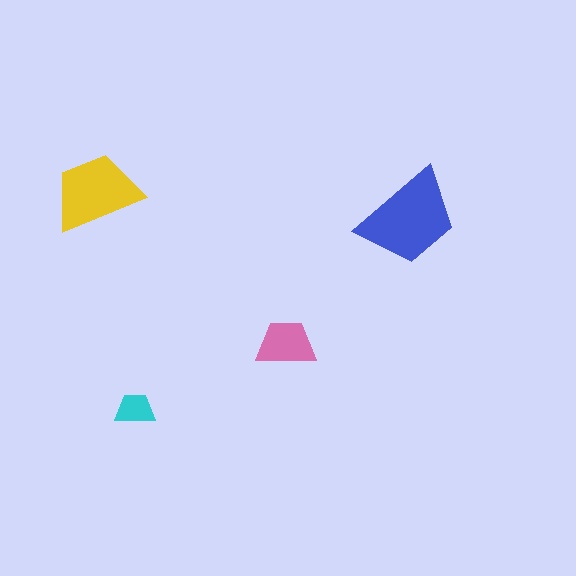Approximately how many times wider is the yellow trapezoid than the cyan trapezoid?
About 2 times wider.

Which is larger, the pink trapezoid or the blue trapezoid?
The blue one.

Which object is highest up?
The yellow trapezoid is topmost.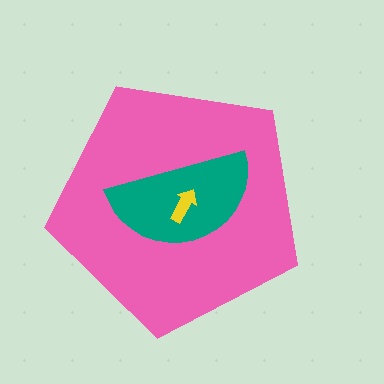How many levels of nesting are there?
3.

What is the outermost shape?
The pink pentagon.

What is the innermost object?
The yellow arrow.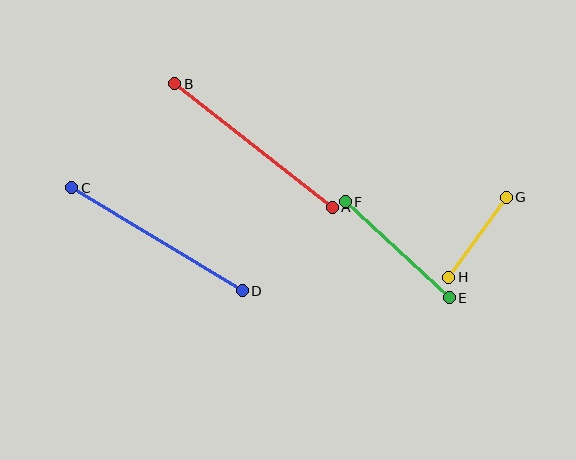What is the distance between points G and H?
The distance is approximately 99 pixels.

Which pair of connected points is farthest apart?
Points A and B are farthest apart.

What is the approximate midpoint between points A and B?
The midpoint is at approximately (254, 145) pixels.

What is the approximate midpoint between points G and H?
The midpoint is at approximately (477, 237) pixels.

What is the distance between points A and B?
The distance is approximately 200 pixels.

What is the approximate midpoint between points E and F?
The midpoint is at approximately (397, 250) pixels.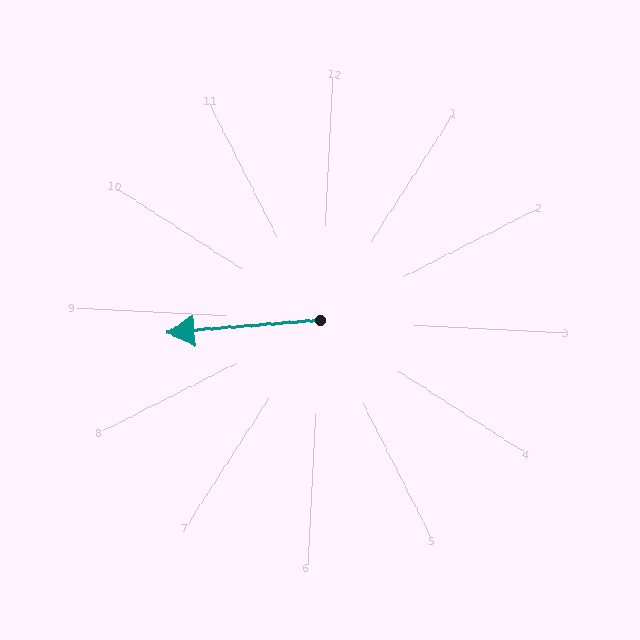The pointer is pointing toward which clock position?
Roughly 9 o'clock.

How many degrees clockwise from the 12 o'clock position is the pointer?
Approximately 262 degrees.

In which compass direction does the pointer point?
West.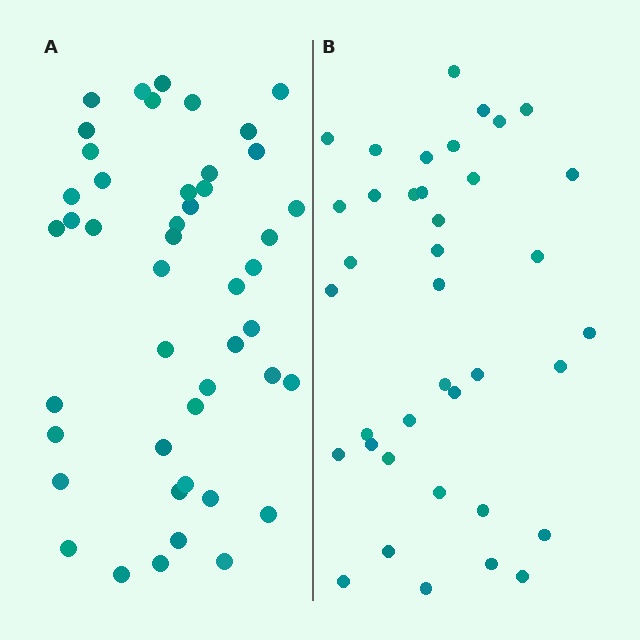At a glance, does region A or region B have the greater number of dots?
Region A (the left region) has more dots.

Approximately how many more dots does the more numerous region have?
Region A has roughly 8 or so more dots than region B.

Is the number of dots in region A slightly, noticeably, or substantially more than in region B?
Region A has only slightly more — the two regions are fairly close. The ratio is roughly 1.2 to 1.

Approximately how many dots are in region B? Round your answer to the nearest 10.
About 40 dots. (The exact count is 38, which rounds to 40.)